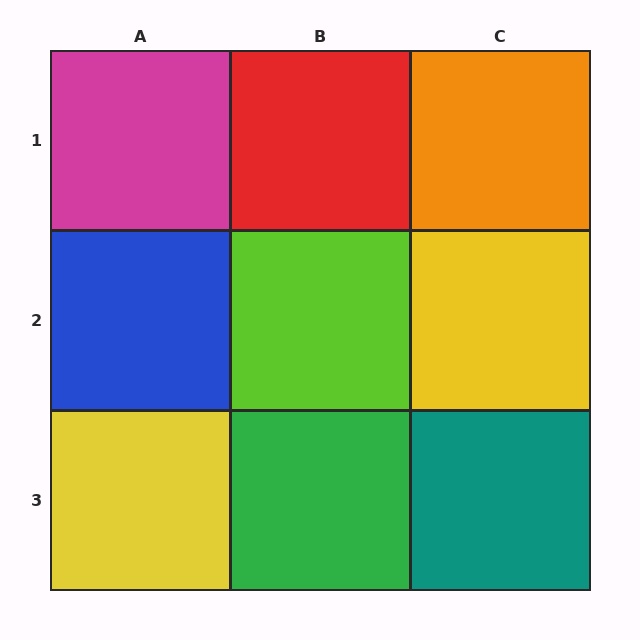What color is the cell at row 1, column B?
Red.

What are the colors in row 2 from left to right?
Blue, lime, yellow.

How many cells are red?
1 cell is red.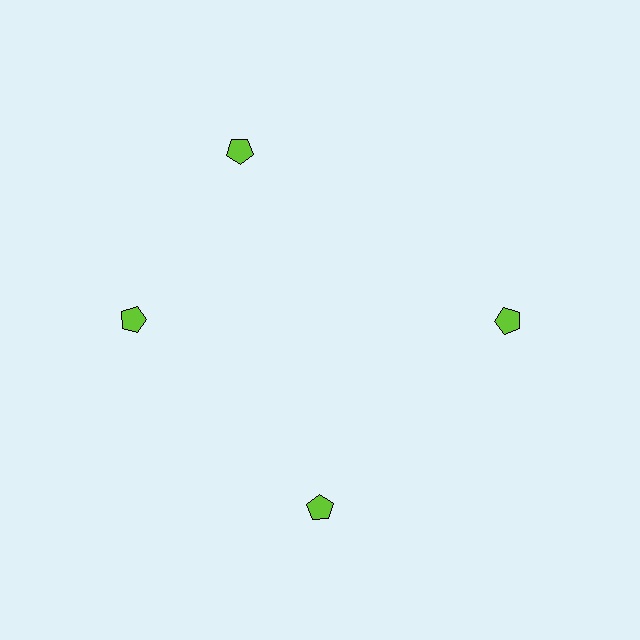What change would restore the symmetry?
The symmetry would be restored by rotating it back into even spacing with its neighbors so that all 4 pentagons sit at equal angles and equal distance from the center.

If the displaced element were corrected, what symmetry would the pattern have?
It would have 4-fold rotational symmetry — the pattern would map onto itself every 90 degrees.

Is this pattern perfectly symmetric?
No. The 4 lime pentagons are arranged in a ring, but one element near the 12 o'clock position is rotated out of alignment along the ring, breaking the 4-fold rotational symmetry.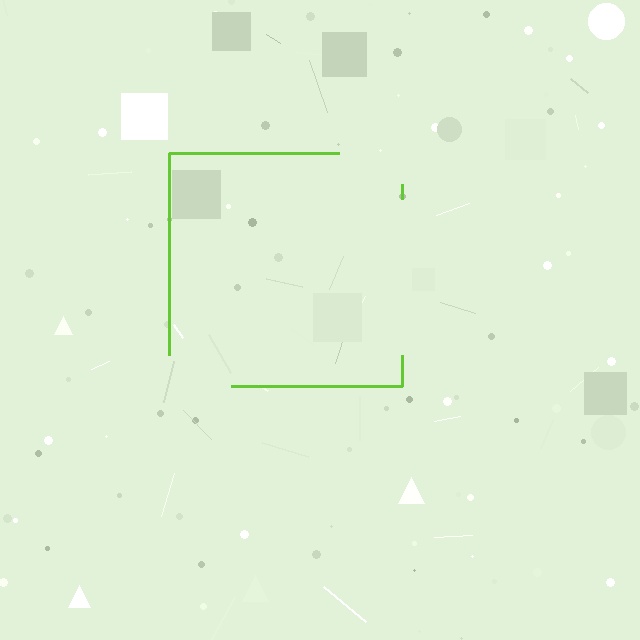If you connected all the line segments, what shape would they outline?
They would outline a square.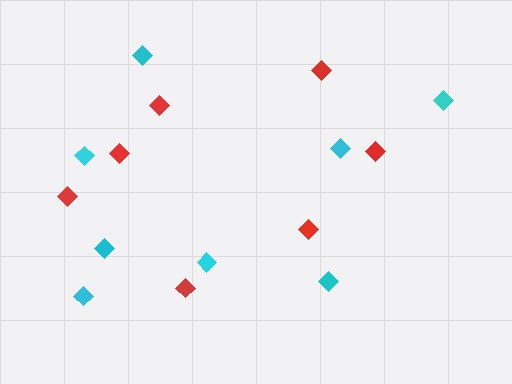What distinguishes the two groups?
There are 2 groups: one group of red diamonds (7) and one group of cyan diamonds (8).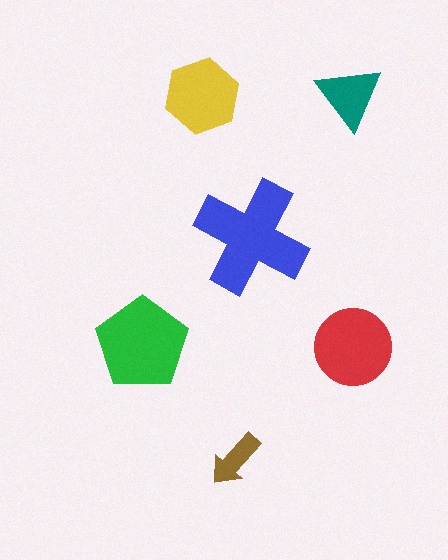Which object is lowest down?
The brown arrow is bottommost.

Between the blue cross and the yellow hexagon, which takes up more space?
The blue cross.